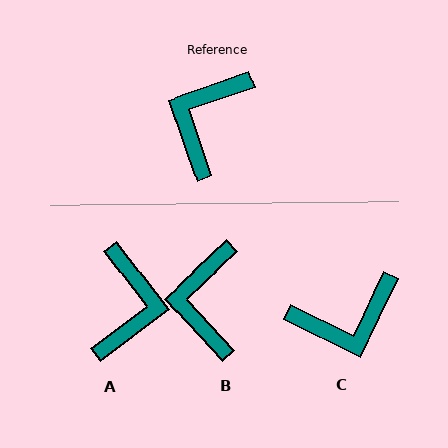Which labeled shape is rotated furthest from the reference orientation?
A, about 162 degrees away.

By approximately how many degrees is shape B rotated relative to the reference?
Approximately 24 degrees counter-clockwise.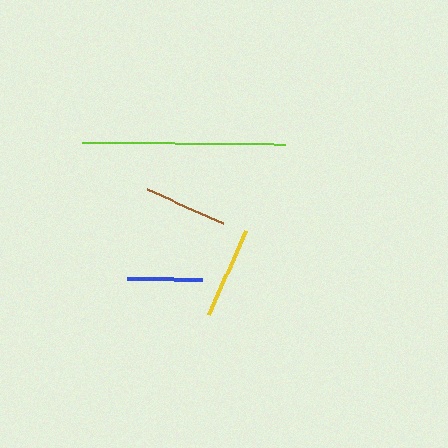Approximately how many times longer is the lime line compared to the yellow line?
The lime line is approximately 2.2 times the length of the yellow line.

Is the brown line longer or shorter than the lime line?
The lime line is longer than the brown line.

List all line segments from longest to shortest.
From longest to shortest: lime, yellow, brown, blue.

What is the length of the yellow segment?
The yellow segment is approximately 91 pixels long.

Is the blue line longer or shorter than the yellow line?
The yellow line is longer than the blue line.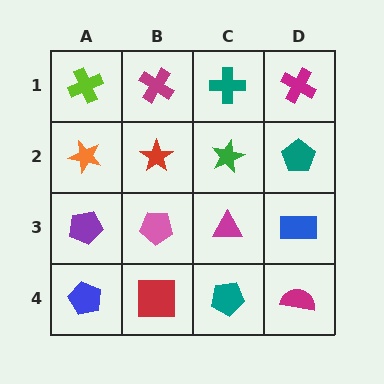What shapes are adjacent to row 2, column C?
A teal cross (row 1, column C), a magenta triangle (row 3, column C), a red star (row 2, column B), a teal pentagon (row 2, column D).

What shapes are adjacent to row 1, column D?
A teal pentagon (row 2, column D), a teal cross (row 1, column C).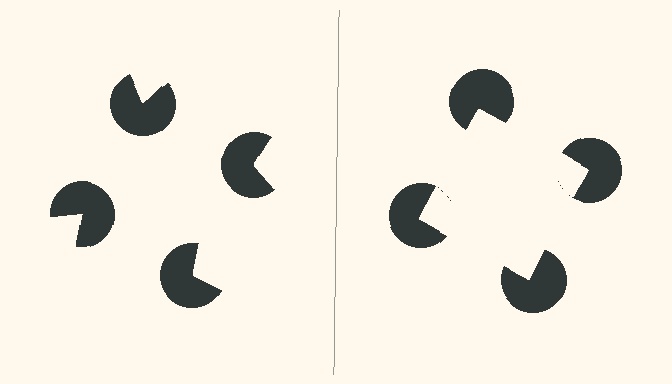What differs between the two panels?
The pac-man discs are positioned identically on both sides; only the wedge orientations differ. On the right they align to a square; on the left they are misaligned.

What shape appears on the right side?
An illusory square.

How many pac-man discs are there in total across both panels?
8 — 4 on each side.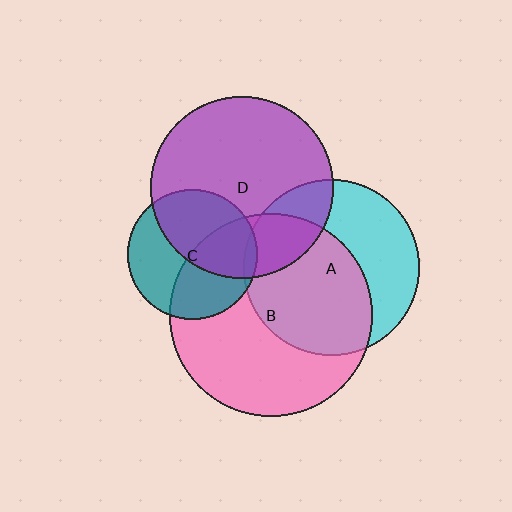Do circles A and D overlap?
Yes.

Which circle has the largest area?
Circle B (pink).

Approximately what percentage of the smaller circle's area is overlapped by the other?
Approximately 20%.